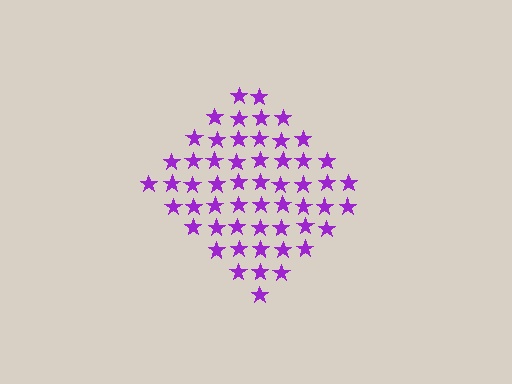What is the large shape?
The large shape is a diamond.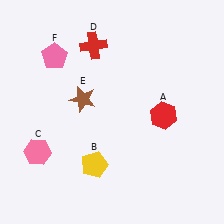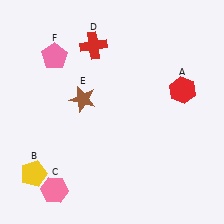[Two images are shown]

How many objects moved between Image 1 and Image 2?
3 objects moved between the two images.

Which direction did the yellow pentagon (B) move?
The yellow pentagon (B) moved left.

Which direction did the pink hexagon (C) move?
The pink hexagon (C) moved down.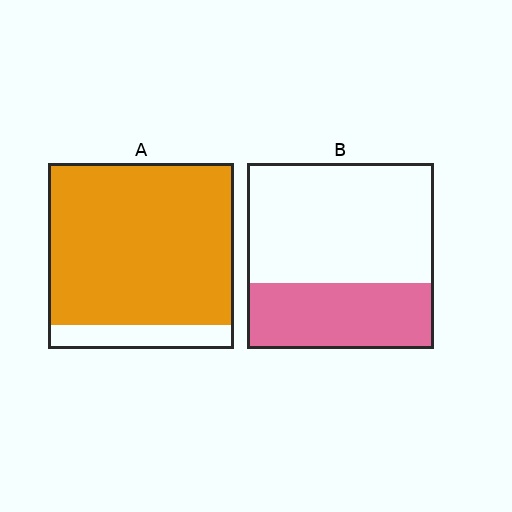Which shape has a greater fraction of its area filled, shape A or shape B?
Shape A.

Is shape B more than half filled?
No.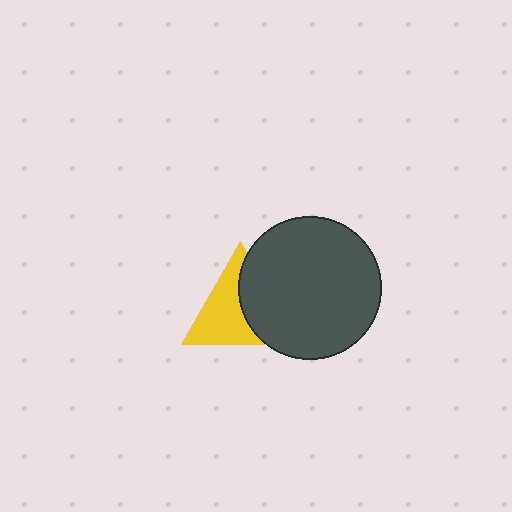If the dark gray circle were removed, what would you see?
You would see the complete yellow triangle.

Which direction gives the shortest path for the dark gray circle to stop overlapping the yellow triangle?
Moving right gives the shortest separation.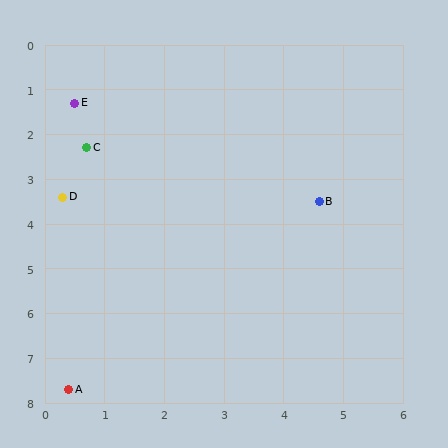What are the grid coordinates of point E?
Point E is at approximately (0.5, 1.3).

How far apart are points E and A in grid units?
Points E and A are about 6.4 grid units apart.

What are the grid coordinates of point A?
Point A is at approximately (0.4, 7.7).